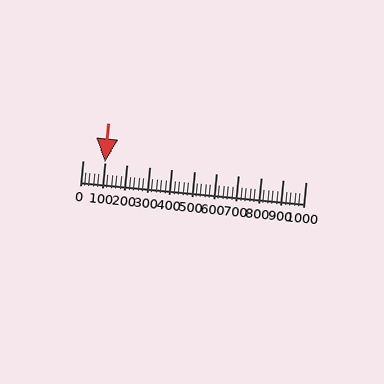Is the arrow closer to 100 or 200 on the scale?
The arrow is closer to 100.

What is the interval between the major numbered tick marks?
The major tick marks are spaced 100 units apart.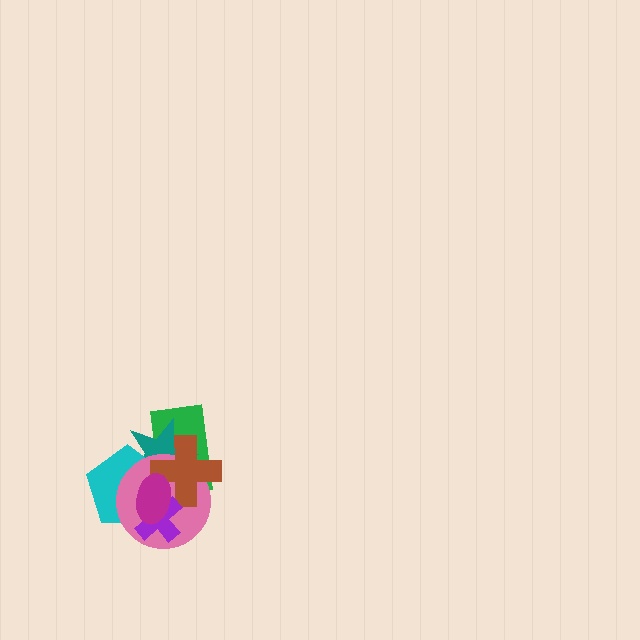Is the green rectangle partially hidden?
Yes, it is partially covered by another shape.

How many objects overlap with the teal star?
5 objects overlap with the teal star.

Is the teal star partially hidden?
Yes, it is partially covered by another shape.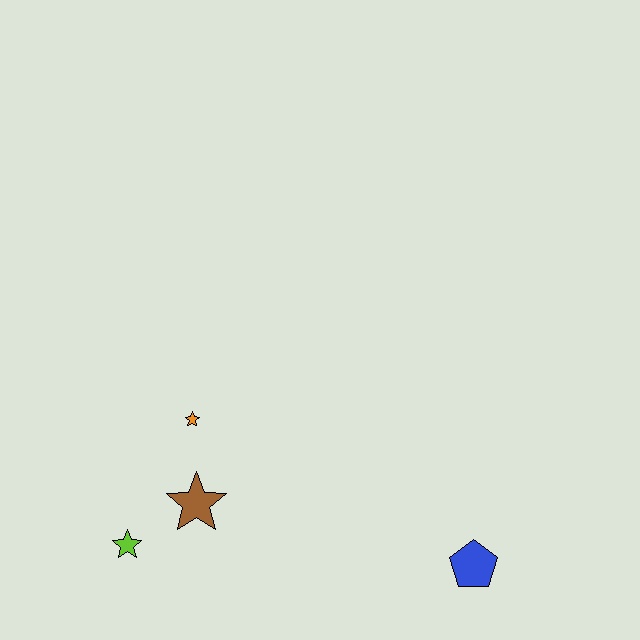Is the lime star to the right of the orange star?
No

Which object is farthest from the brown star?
The blue pentagon is farthest from the brown star.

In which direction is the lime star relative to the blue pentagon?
The lime star is to the left of the blue pentagon.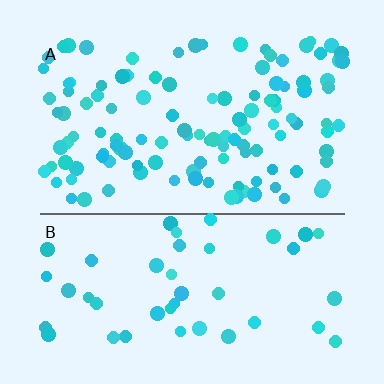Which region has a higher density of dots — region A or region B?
A (the top).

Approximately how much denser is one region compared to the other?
Approximately 2.6× — region A over region B.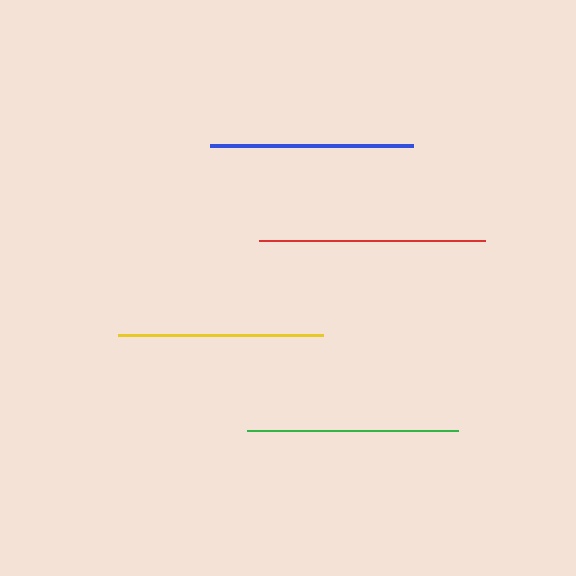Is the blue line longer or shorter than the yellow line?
The yellow line is longer than the blue line.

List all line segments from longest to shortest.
From longest to shortest: red, green, yellow, blue.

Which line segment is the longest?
The red line is the longest at approximately 226 pixels.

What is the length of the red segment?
The red segment is approximately 226 pixels long.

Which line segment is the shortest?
The blue line is the shortest at approximately 202 pixels.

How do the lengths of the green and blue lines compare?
The green and blue lines are approximately the same length.